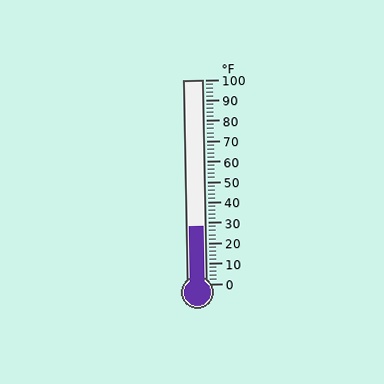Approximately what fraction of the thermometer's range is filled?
The thermometer is filled to approximately 30% of its range.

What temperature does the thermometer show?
The thermometer shows approximately 28°F.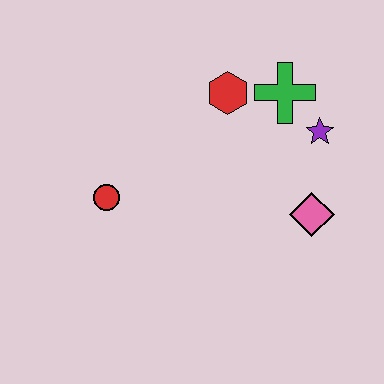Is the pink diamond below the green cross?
Yes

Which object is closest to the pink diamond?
The purple star is closest to the pink diamond.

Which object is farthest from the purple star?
The red circle is farthest from the purple star.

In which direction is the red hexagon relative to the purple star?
The red hexagon is to the left of the purple star.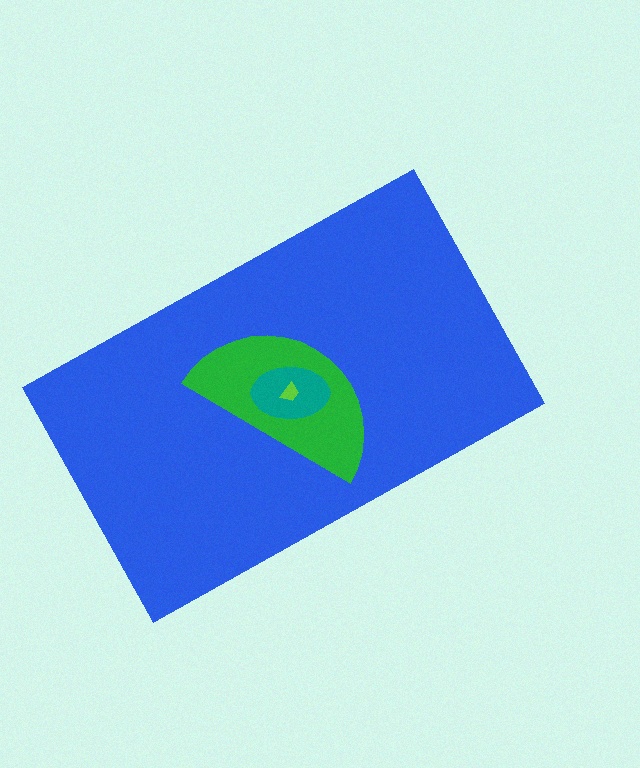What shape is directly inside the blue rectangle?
The green semicircle.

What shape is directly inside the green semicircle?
The teal ellipse.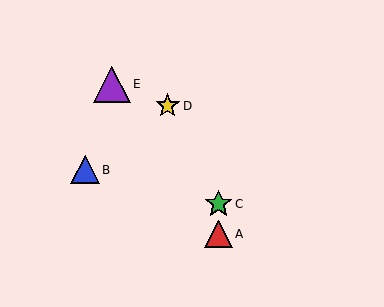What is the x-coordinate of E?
Object E is at x≈112.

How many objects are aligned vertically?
2 objects (A, C) are aligned vertically.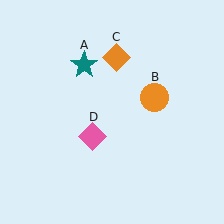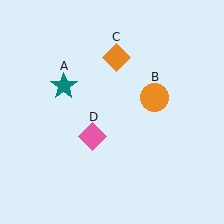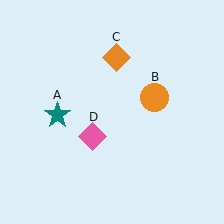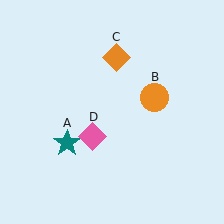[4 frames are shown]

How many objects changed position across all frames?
1 object changed position: teal star (object A).